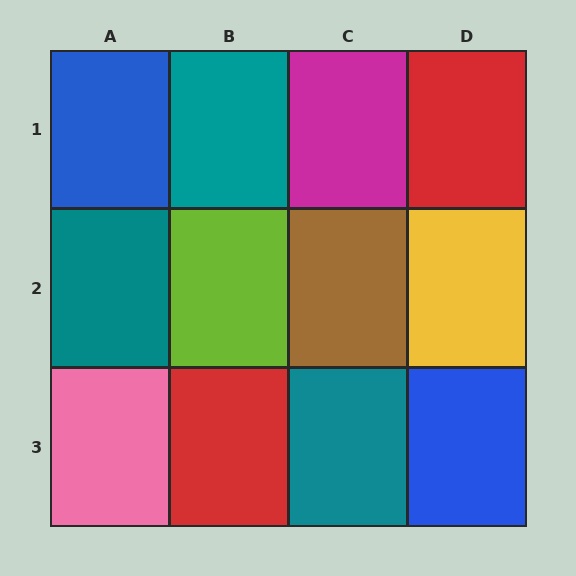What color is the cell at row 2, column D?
Yellow.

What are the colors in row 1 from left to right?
Blue, teal, magenta, red.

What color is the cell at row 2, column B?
Lime.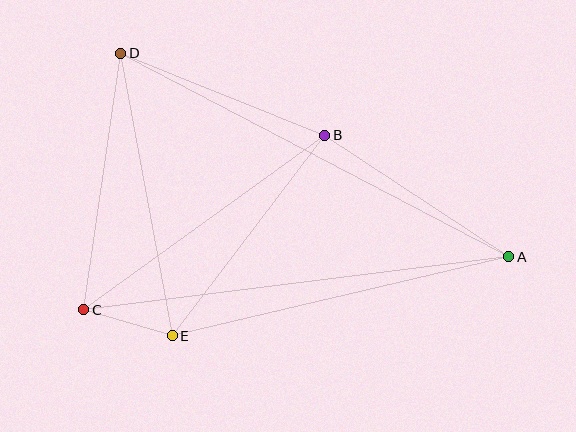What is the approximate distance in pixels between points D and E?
The distance between D and E is approximately 287 pixels.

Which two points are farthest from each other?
Points A and D are farthest from each other.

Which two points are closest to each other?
Points C and E are closest to each other.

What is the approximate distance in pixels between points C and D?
The distance between C and D is approximately 260 pixels.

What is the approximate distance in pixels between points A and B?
The distance between A and B is approximately 220 pixels.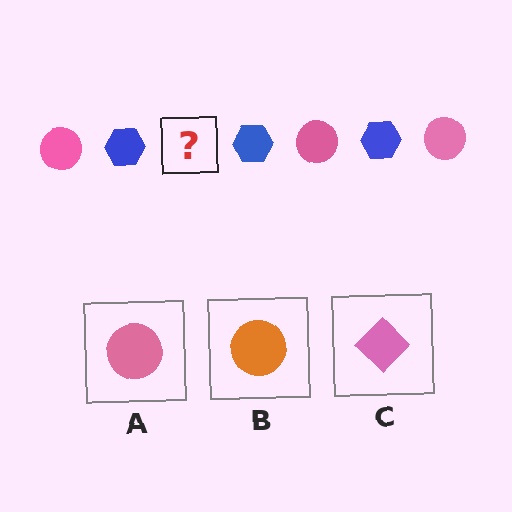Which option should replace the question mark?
Option A.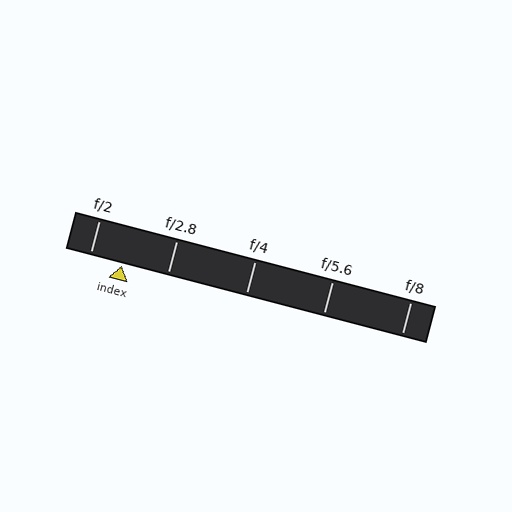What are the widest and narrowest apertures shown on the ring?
The widest aperture shown is f/2 and the narrowest is f/8.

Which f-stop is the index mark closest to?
The index mark is closest to f/2.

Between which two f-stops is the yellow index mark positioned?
The index mark is between f/2 and f/2.8.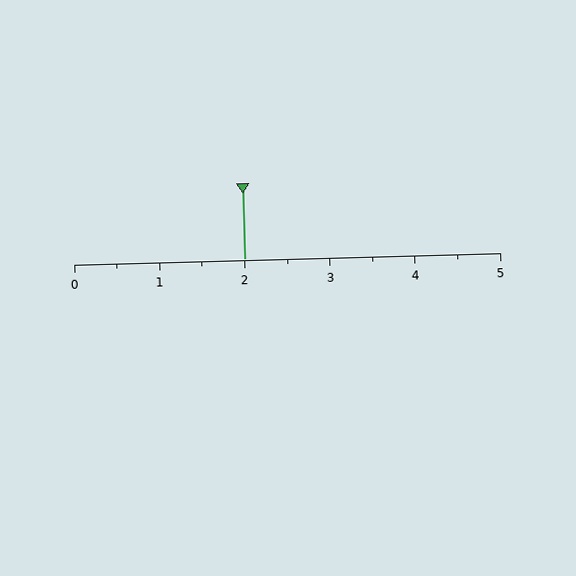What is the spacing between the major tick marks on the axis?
The major ticks are spaced 1 apart.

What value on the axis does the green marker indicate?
The marker indicates approximately 2.